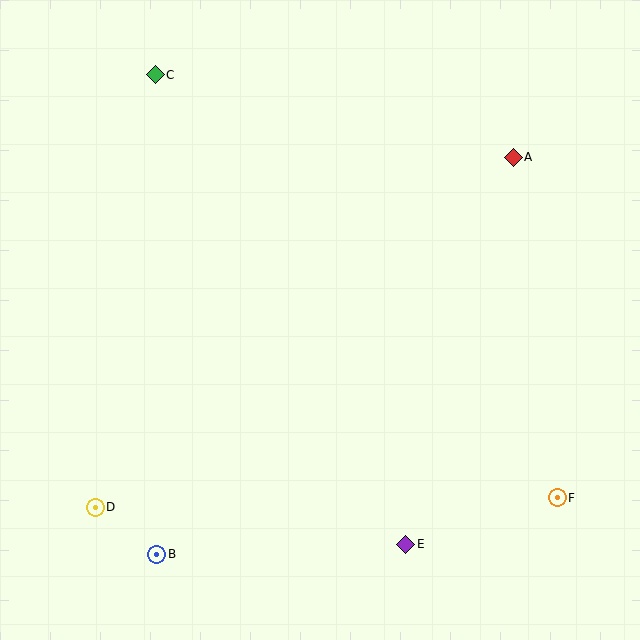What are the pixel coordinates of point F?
Point F is at (557, 498).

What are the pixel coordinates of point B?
Point B is at (157, 554).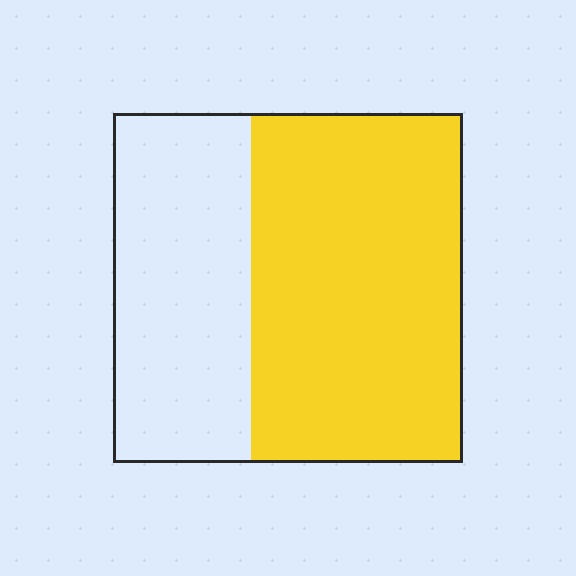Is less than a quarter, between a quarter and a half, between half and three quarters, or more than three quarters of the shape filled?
Between half and three quarters.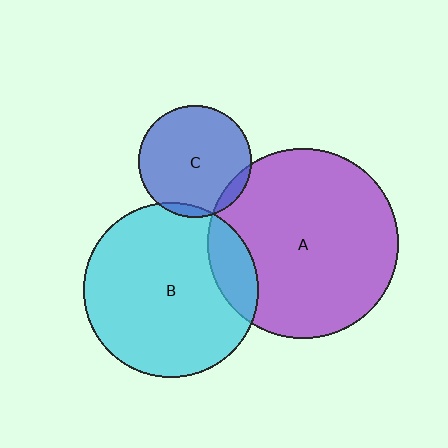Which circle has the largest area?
Circle A (purple).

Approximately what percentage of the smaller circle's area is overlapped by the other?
Approximately 5%.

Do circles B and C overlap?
Yes.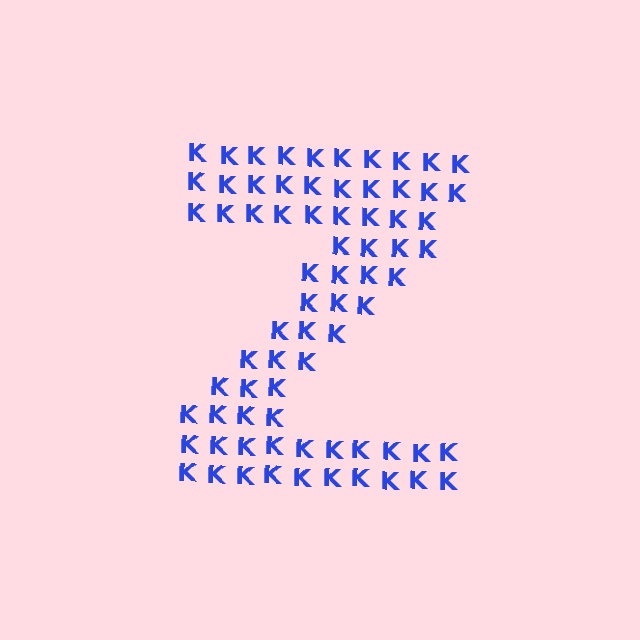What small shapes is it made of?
It is made of small letter K's.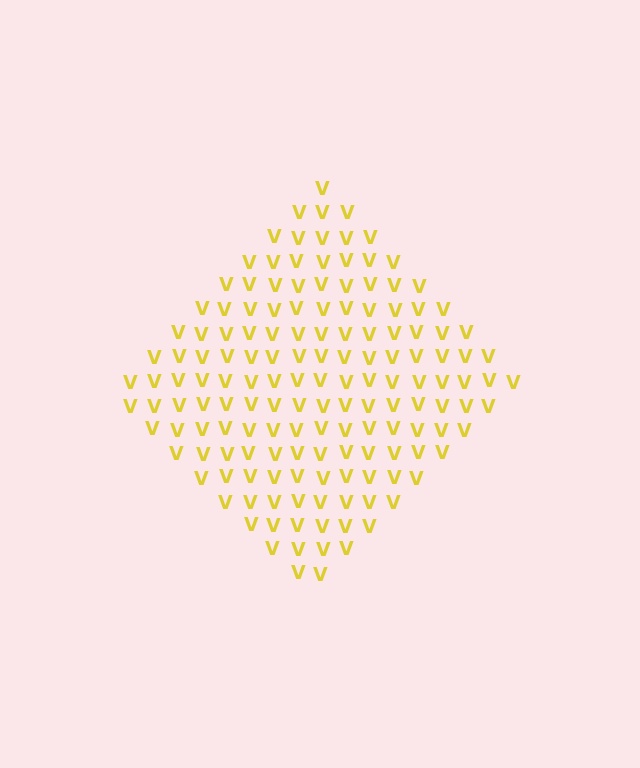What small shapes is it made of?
It is made of small letter V's.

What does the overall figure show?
The overall figure shows a diamond.